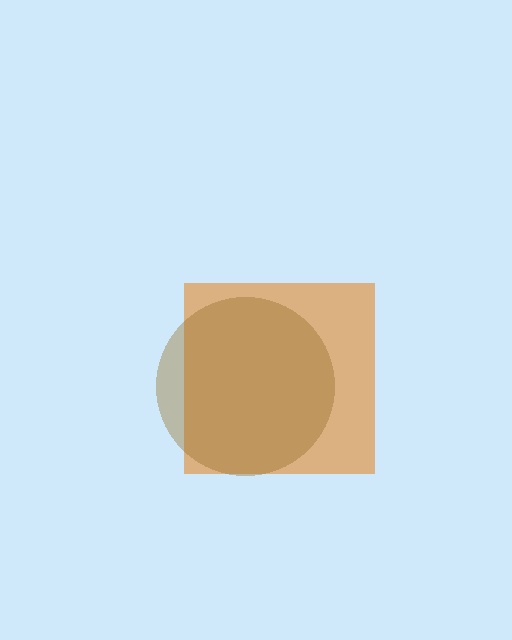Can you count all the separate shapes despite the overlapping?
Yes, there are 2 separate shapes.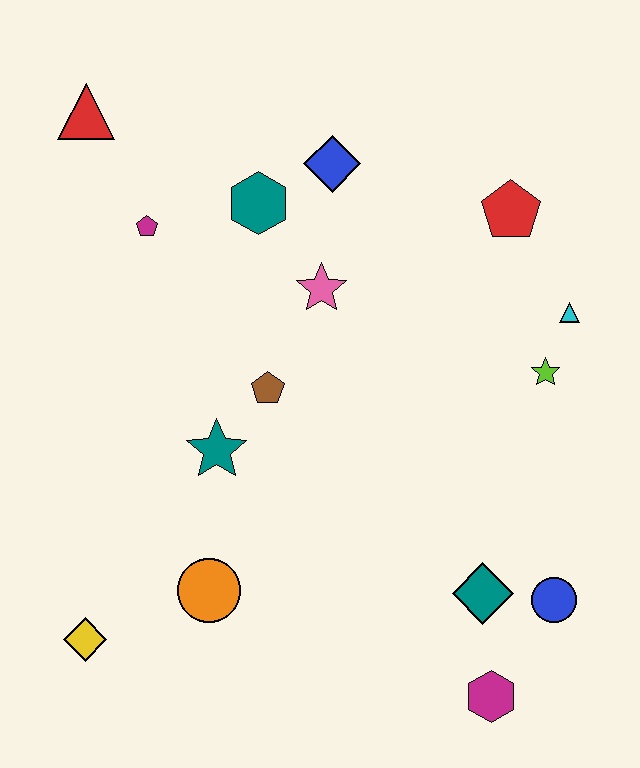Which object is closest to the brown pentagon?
The teal star is closest to the brown pentagon.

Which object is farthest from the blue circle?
The red triangle is farthest from the blue circle.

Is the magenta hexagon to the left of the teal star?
No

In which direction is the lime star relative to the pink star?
The lime star is to the right of the pink star.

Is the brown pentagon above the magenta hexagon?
Yes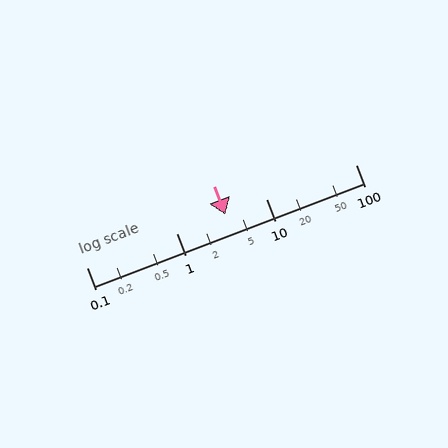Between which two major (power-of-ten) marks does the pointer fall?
The pointer is between 1 and 10.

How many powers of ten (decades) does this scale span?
The scale spans 3 decades, from 0.1 to 100.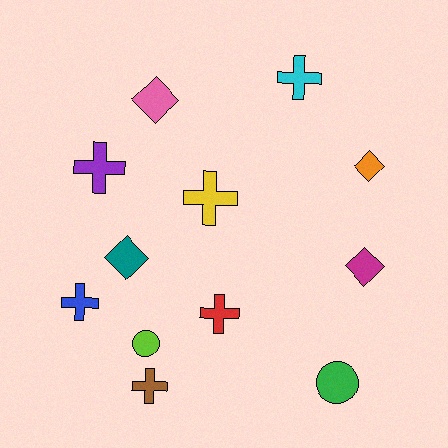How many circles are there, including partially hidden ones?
There are 2 circles.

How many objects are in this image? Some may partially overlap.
There are 12 objects.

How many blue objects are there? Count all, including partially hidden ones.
There is 1 blue object.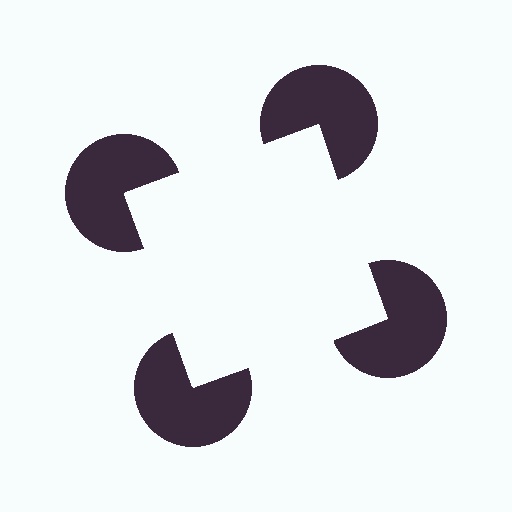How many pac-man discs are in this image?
There are 4 — one at each vertex of the illusory square.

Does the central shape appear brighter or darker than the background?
It typically appears slightly brighter than the background, even though no actual brightness change is drawn.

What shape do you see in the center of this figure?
An illusory square — its edges are inferred from the aligned wedge cuts in the pac-man discs, not physically drawn.